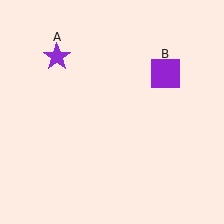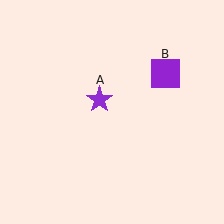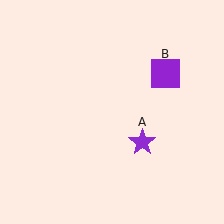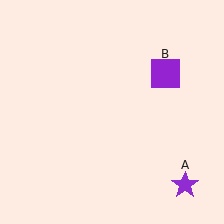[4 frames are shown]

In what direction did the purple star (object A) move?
The purple star (object A) moved down and to the right.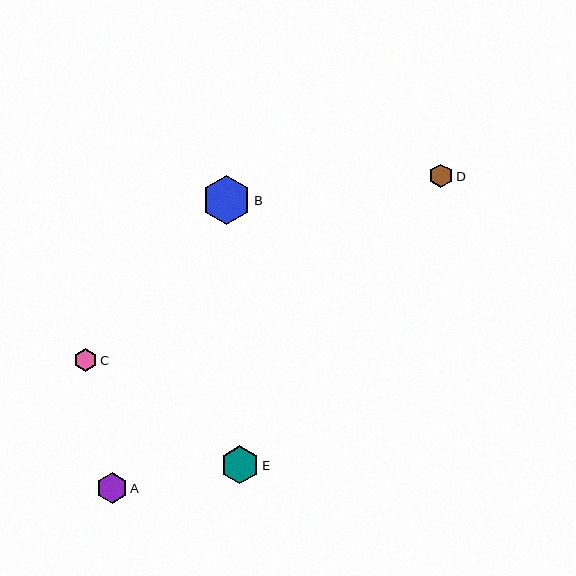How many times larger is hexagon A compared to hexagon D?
Hexagon A is approximately 1.3 times the size of hexagon D.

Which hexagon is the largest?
Hexagon B is the largest with a size of approximately 49 pixels.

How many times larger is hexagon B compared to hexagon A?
Hexagon B is approximately 1.6 times the size of hexagon A.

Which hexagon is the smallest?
Hexagon C is the smallest with a size of approximately 23 pixels.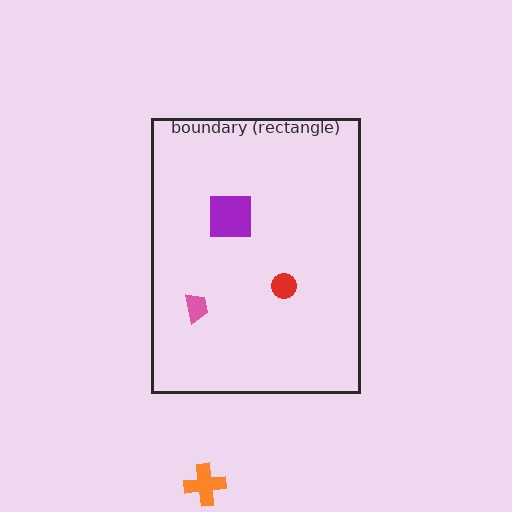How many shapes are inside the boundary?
3 inside, 1 outside.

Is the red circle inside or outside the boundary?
Inside.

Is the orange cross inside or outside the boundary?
Outside.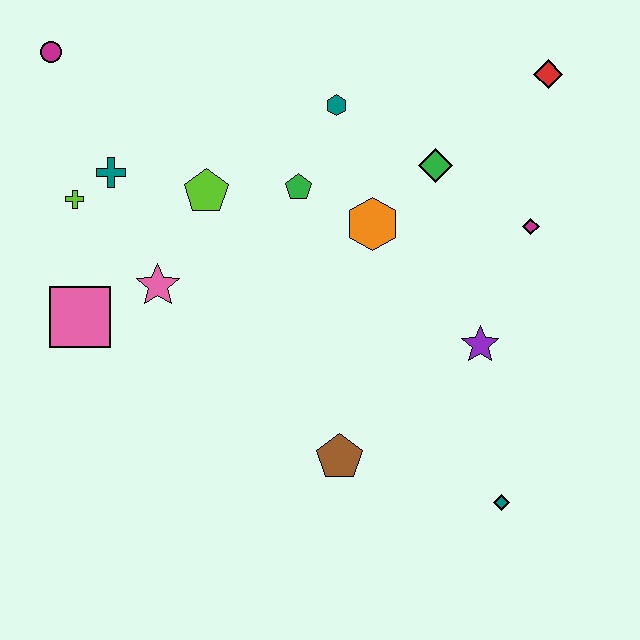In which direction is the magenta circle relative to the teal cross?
The magenta circle is above the teal cross.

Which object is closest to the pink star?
The pink square is closest to the pink star.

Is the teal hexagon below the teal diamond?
No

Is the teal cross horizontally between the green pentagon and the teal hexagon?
No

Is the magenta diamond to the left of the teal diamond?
No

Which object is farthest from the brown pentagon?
The magenta circle is farthest from the brown pentagon.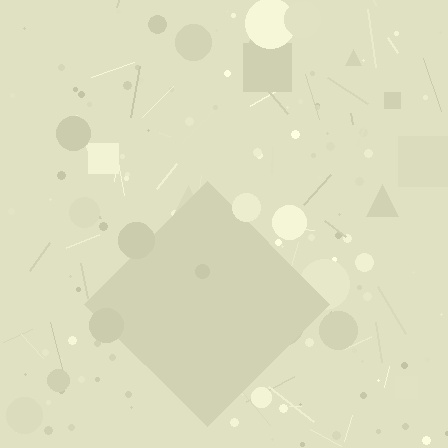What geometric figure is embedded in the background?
A diamond is embedded in the background.